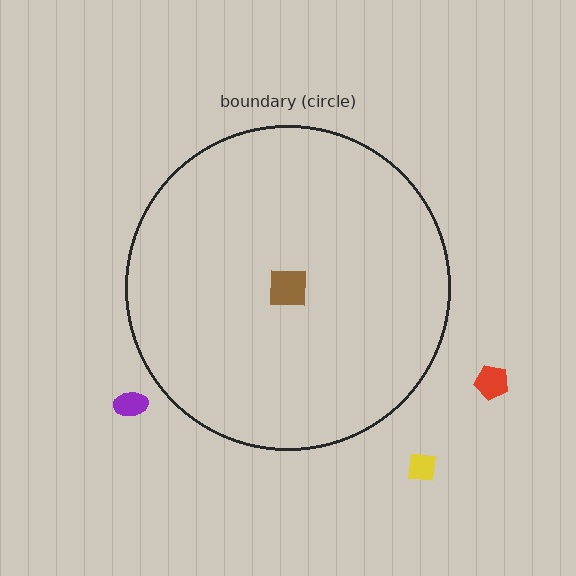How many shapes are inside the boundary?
1 inside, 3 outside.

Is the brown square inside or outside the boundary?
Inside.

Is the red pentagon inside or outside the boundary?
Outside.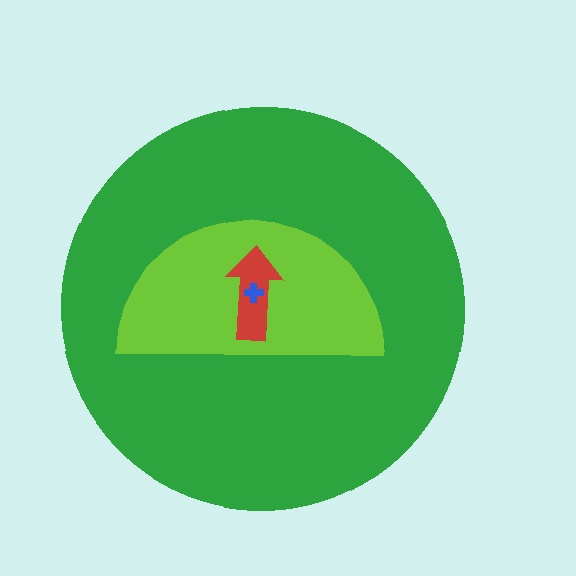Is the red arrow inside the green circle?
Yes.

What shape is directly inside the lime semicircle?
The red arrow.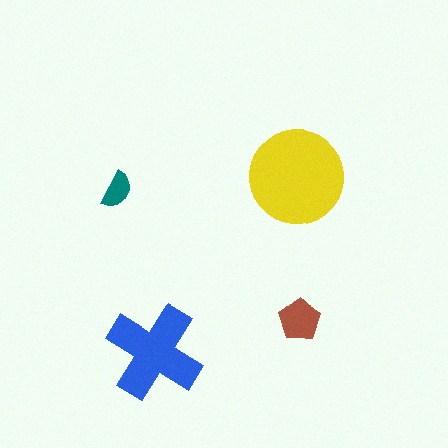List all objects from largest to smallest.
The yellow circle, the blue cross, the brown pentagon, the teal semicircle.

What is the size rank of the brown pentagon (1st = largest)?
3rd.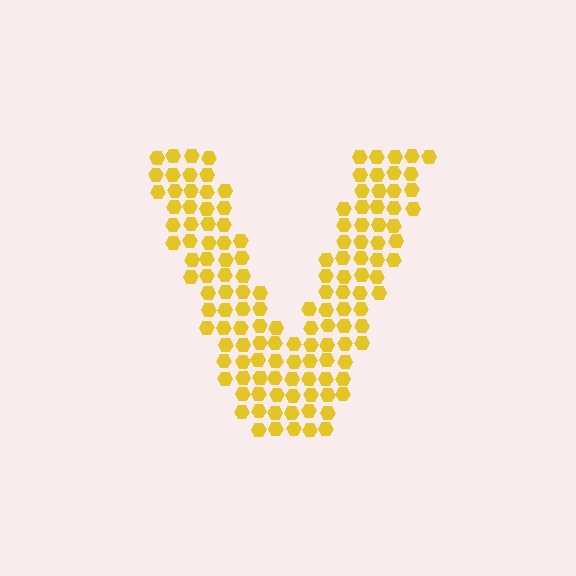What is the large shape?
The large shape is the letter V.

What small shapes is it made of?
It is made of small hexagons.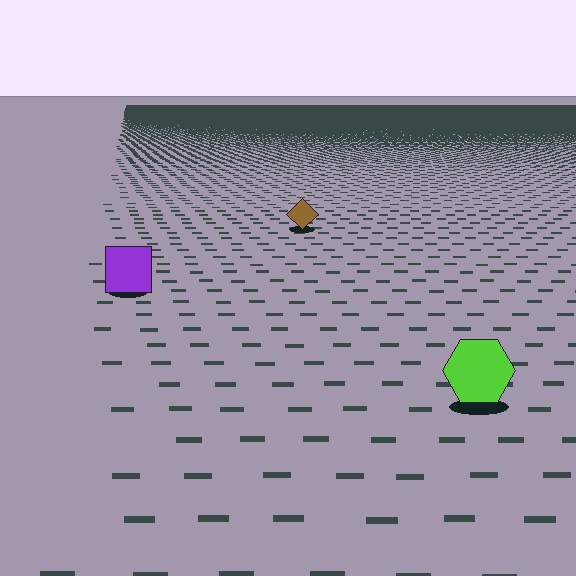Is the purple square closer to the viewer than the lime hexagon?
No. The lime hexagon is closer — you can tell from the texture gradient: the ground texture is coarser near it.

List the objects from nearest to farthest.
From nearest to farthest: the lime hexagon, the purple square, the brown diamond.